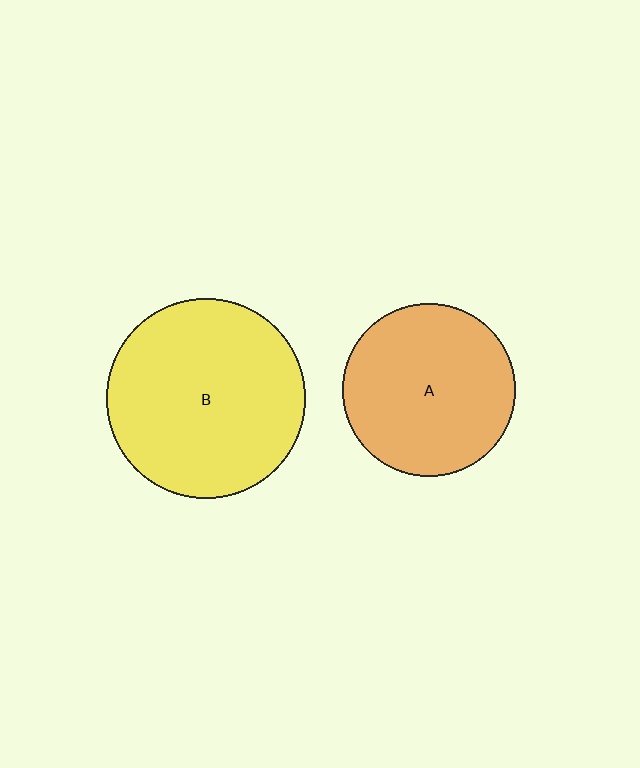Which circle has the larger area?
Circle B (yellow).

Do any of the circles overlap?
No, none of the circles overlap.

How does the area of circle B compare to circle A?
Approximately 1.3 times.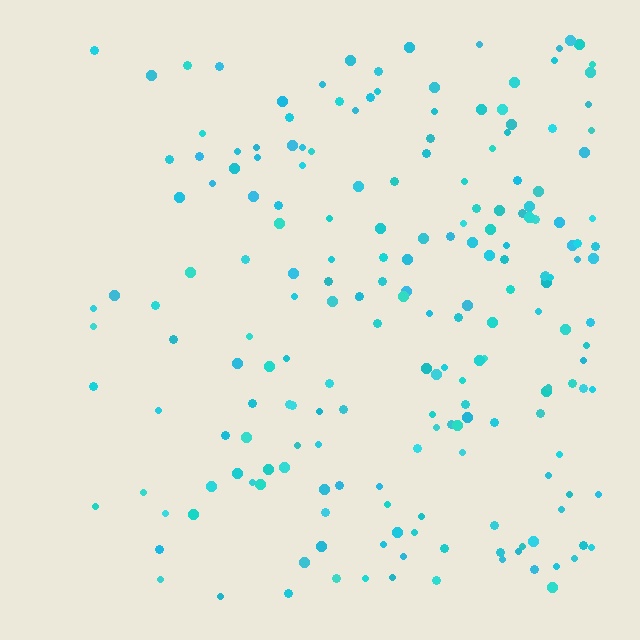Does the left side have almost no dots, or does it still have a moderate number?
Still a moderate number, just noticeably fewer than the right.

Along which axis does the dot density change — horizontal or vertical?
Horizontal.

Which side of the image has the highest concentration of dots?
The right.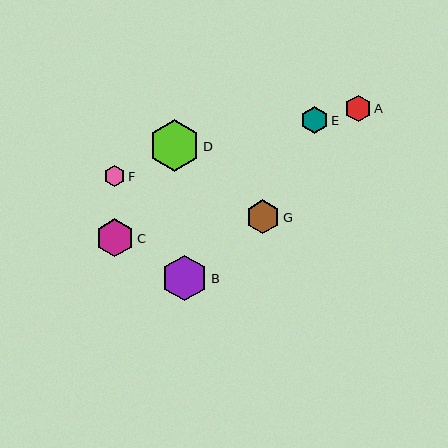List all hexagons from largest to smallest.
From largest to smallest: D, B, C, G, E, A, F.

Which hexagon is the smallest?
Hexagon F is the smallest with a size of approximately 21 pixels.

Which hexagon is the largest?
Hexagon D is the largest with a size of approximately 51 pixels.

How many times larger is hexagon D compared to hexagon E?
Hexagon D is approximately 1.9 times the size of hexagon E.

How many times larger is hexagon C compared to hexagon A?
Hexagon C is approximately 1.4 times the size of hexagon A.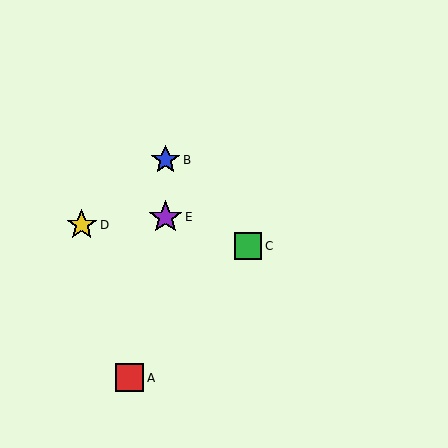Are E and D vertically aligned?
No, E is at x≈165 and D is at x≈82.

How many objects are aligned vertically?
2 objects (B, E) are aligned vertically.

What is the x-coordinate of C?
Object C is at x≈248.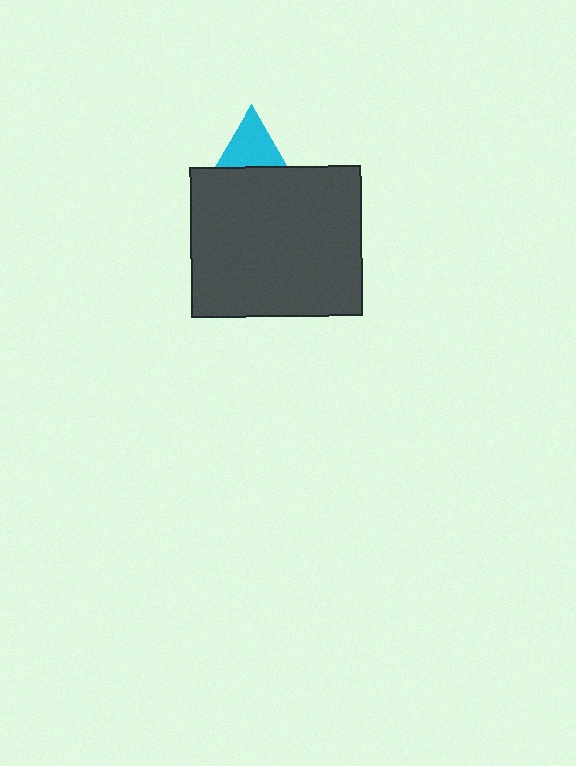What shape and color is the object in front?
The object in front is a dark gray rectangle.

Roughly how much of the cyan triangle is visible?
About half of it is visible (roughly 54%).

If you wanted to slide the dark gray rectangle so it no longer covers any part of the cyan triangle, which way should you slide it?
Slide it down — that is the most direct way to separate the two shapes.